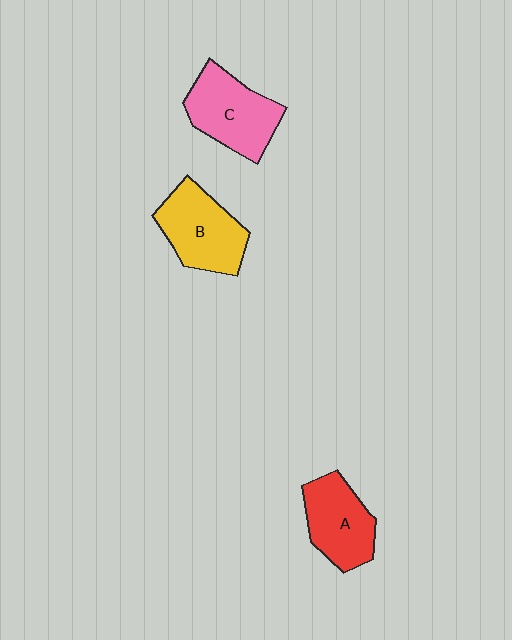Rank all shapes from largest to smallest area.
From largest to smallest: C (pink), B (yellow), A (red).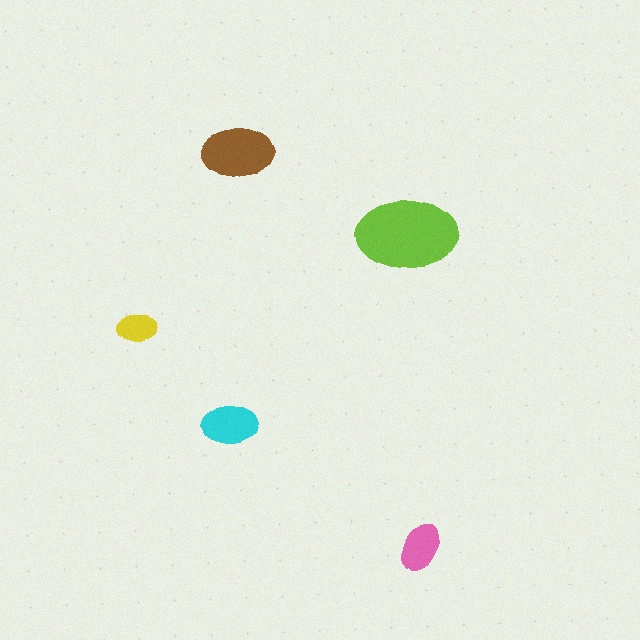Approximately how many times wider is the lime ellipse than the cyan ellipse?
About 2 times wider.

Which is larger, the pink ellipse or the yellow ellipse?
The pink one.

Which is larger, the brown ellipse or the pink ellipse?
The brown one.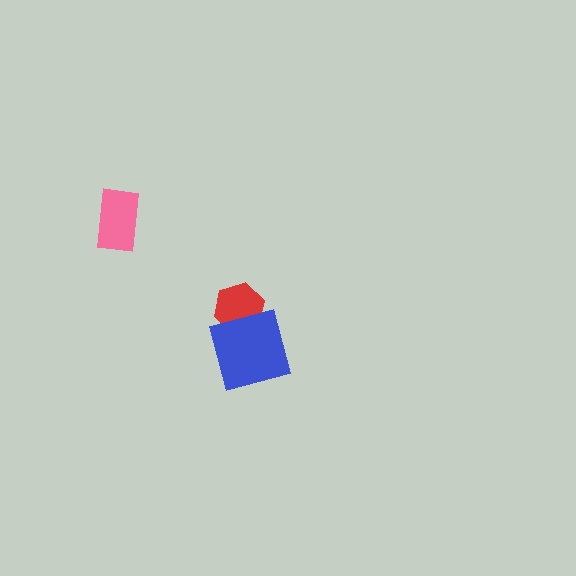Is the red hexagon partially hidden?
Yes, it is partially covered by another shape.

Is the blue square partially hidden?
No, no other shape covers it.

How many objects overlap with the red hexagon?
1 object overlaps with the red hexagon.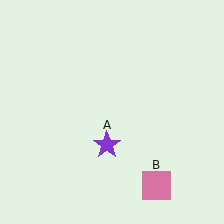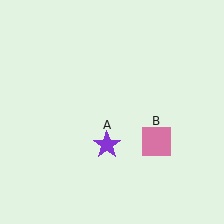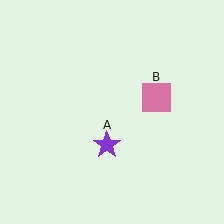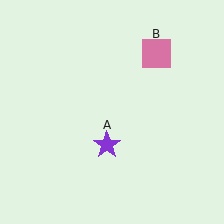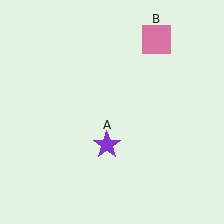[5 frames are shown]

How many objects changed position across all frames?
1 object changed position: pink square (object B).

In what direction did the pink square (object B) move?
The pink square (object B) moved up.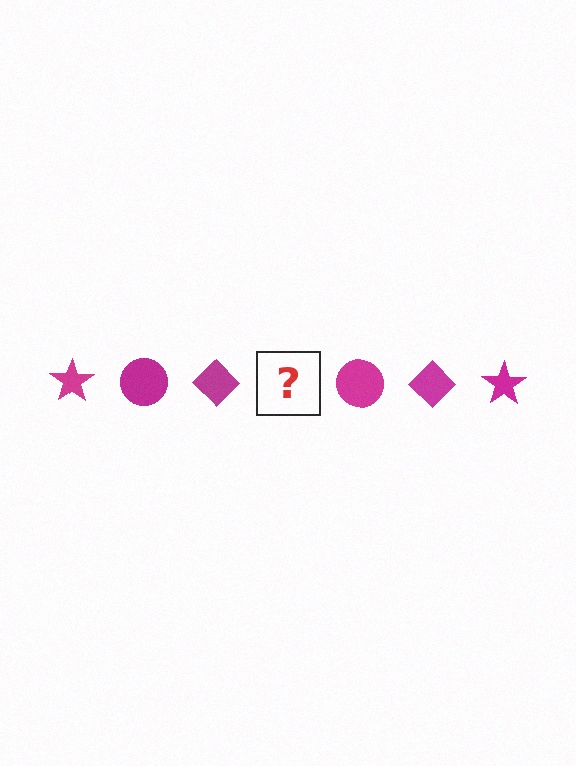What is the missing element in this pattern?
The missing element is a magenta star.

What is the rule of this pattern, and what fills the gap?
The rule is that the pattern cycles through star, circle, diamond shapes in magenta. The gap should be filled with a magenta star.